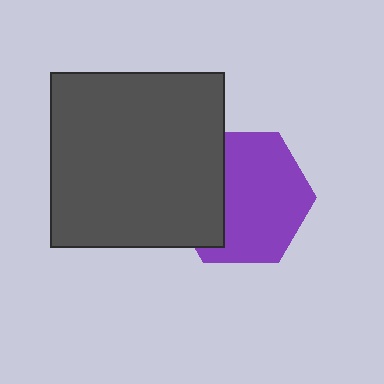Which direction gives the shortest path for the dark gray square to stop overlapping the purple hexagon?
Moving left gives the shortest separation.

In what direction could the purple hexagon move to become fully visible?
The purple hexagon could move right. That would shift it out from behind the dark gray square entirely.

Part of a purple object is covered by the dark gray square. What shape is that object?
It is a hexagon.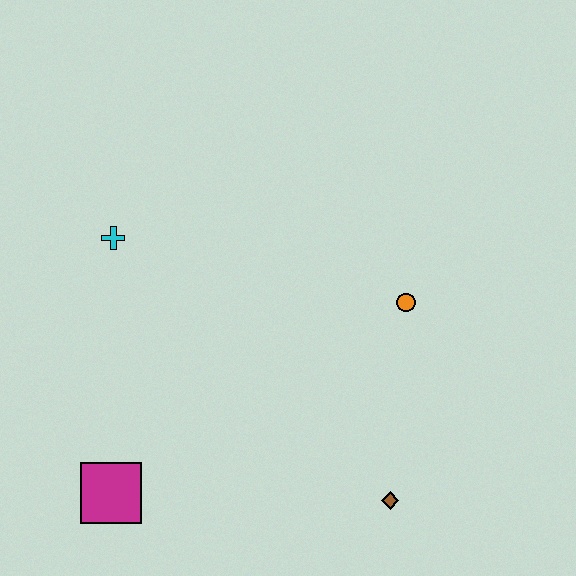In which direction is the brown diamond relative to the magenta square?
The brown diamond is to the right of the magenta square.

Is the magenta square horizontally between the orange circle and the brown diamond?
No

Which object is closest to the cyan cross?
The magenta square is closest to the cyan cross.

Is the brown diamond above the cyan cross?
No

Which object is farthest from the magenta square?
The orange circle is farthest from the magenta square.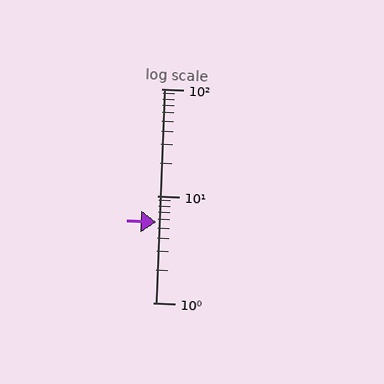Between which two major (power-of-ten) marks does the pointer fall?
The pointer is between 1 and 10.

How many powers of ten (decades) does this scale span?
The scale spans 2 decades, from 1 to 100.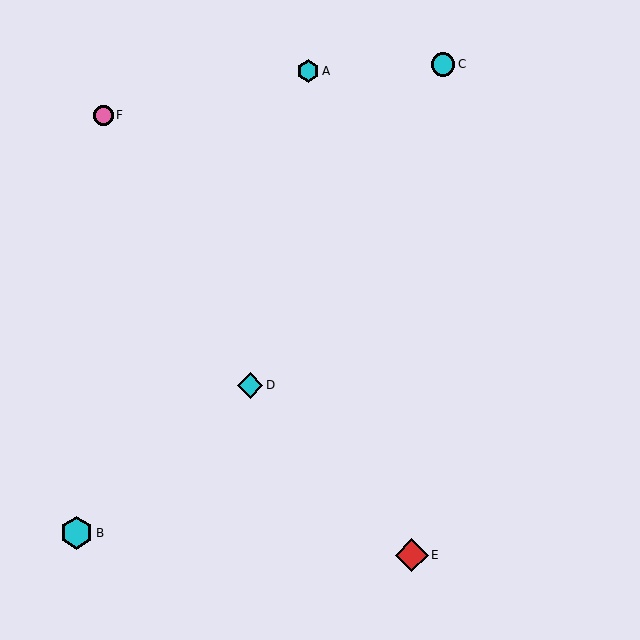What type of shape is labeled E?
Shape E is a red diamond.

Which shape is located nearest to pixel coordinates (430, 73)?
The cyan circle (labeled C) at (443, 64) is nearest to that location.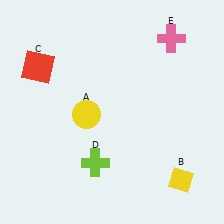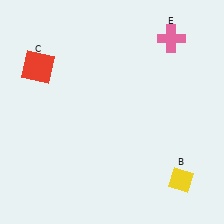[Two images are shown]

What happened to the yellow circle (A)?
The yellow circle (A) was removed in Image 2. It was in the bottom-left area of Image 1.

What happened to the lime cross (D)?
The lime cross (D) was removed in Image 2. It was in the bottom-left area of Image 1.